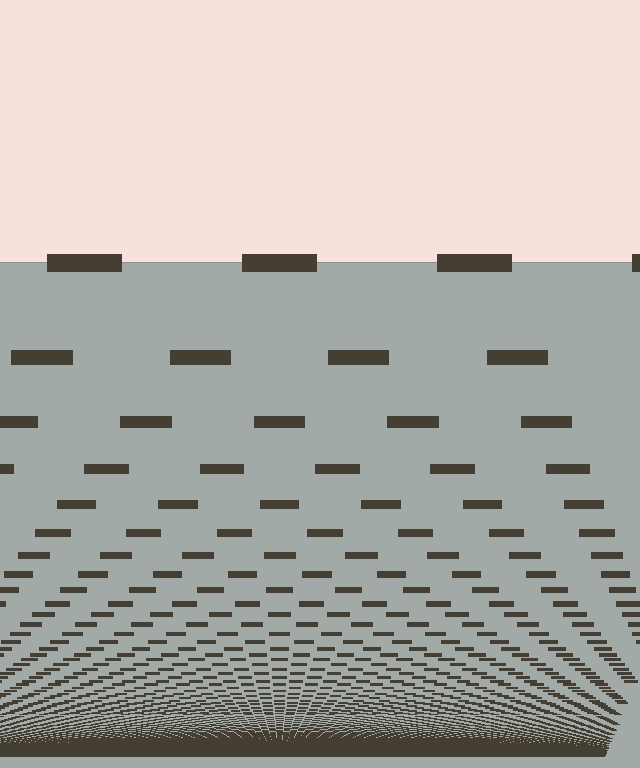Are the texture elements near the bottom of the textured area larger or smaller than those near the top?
Smaller. The gradient is inverted — elements near the bottom are smaller and denser.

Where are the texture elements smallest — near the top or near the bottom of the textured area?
Near the bottom.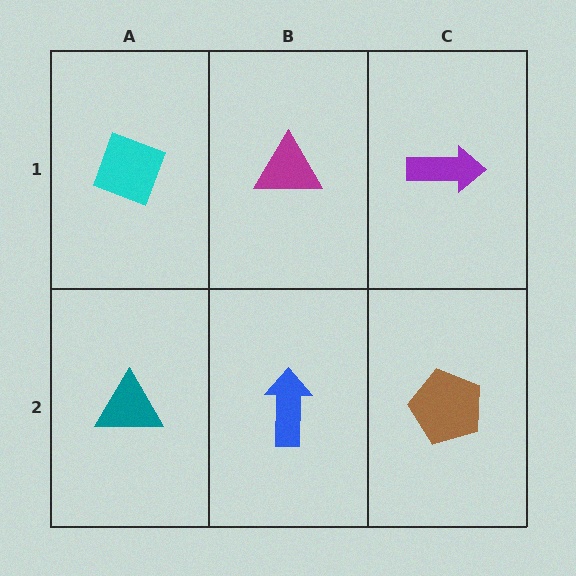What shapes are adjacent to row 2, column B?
A magenta triangle (row 1, column B), a teal triangle (row 2, column A), a brown pentagon (row 2, column C).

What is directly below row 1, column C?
A brown pentagon.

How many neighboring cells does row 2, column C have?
2.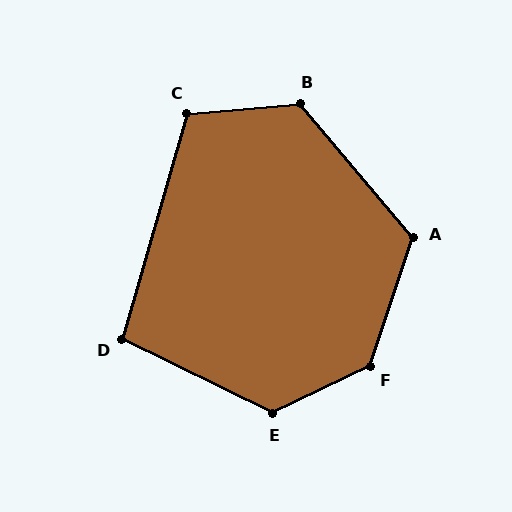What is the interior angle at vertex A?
Approximately 121 degrees (obtuse).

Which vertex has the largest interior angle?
F, at approximately 135 degrees.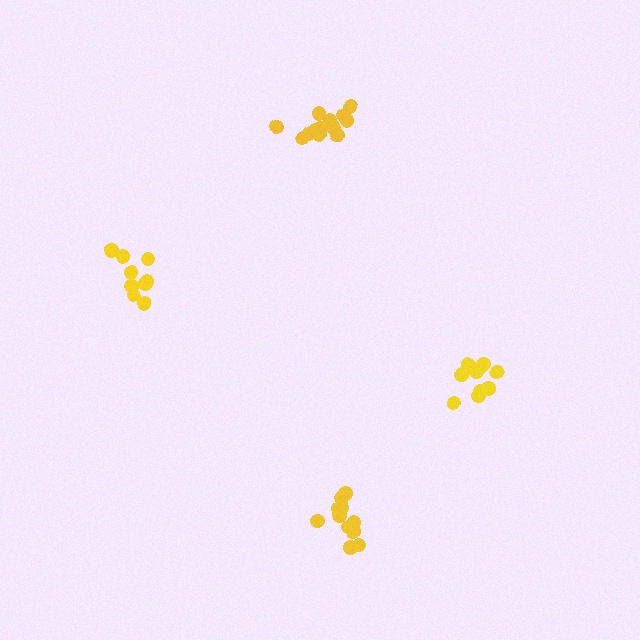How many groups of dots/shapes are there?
There are 4 groups.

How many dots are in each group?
Group 1: 11 dots, Group 2: 14 dots, Group 3: 9 dots, Group 4: 11 dots (45 total).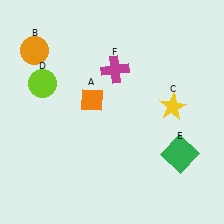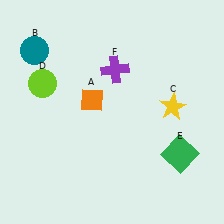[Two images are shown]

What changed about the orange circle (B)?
In Image 1, B is orange. In Image 2, it changed to teal.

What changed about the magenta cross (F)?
In Image 1, F is magenta. In Image 2, it changed to purple.